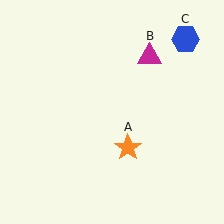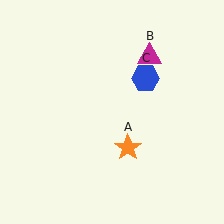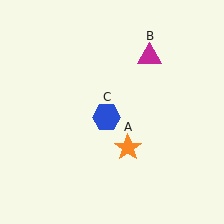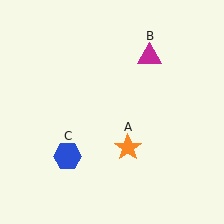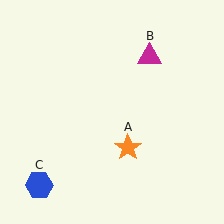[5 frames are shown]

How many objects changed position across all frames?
1 object changed position: blue hexagon (object C).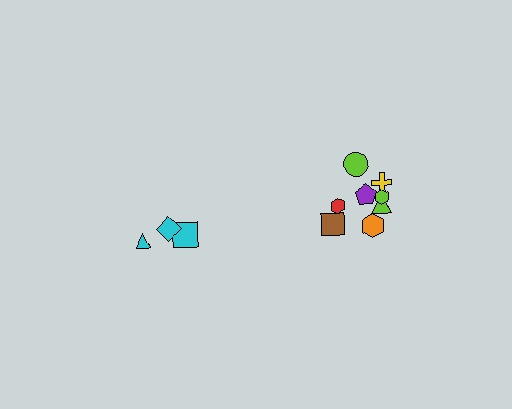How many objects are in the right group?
There are 8 objects.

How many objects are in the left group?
There are 3 objects.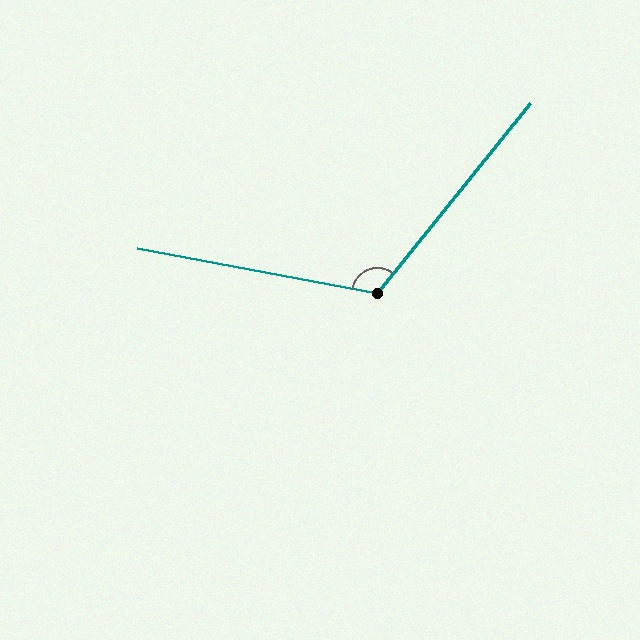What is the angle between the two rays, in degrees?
Approximately 118 degrees.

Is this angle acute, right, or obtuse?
It is obtuse.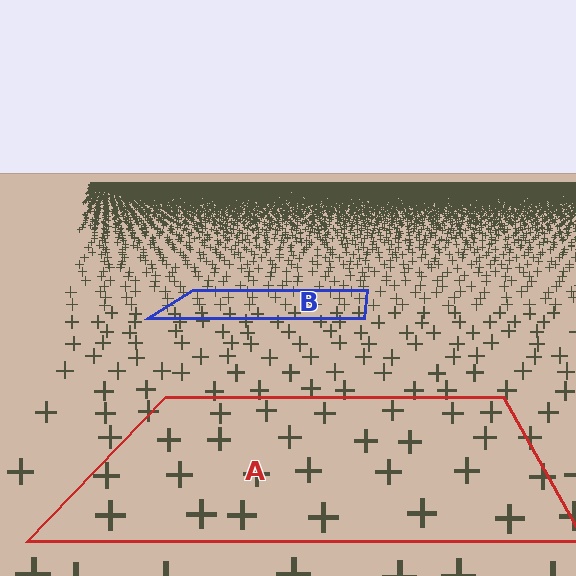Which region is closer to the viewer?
Region A is closer. The texture elements there are larger and more spread out.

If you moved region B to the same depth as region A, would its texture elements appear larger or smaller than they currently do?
They would appear larger. At a closer depth, the same texture elements are projected at a bigger on-screen size.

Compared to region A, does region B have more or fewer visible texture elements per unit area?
Region B has more texture elements per unit area — they are packed more densely because it is farther away.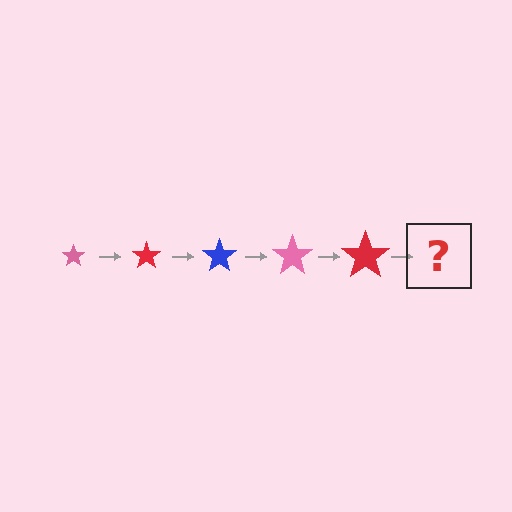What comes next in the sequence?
The next element should be a blue star, larger than the previous one.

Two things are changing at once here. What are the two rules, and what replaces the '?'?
The two rules are that the star grows larger each step and the color cycles through pink, red, and blue. The '?' should be a blue star, larger than the previous one.